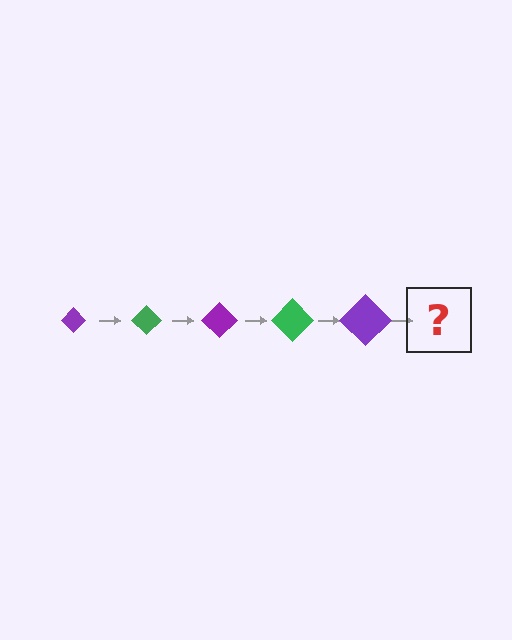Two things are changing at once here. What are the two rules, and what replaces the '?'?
The two rules are that the diamond grows larger each step and the color cycles through purple and green. The '?' should be a green diamond, larger than the previous one.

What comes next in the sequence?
The next element should be a green diamond, larger than the previous one.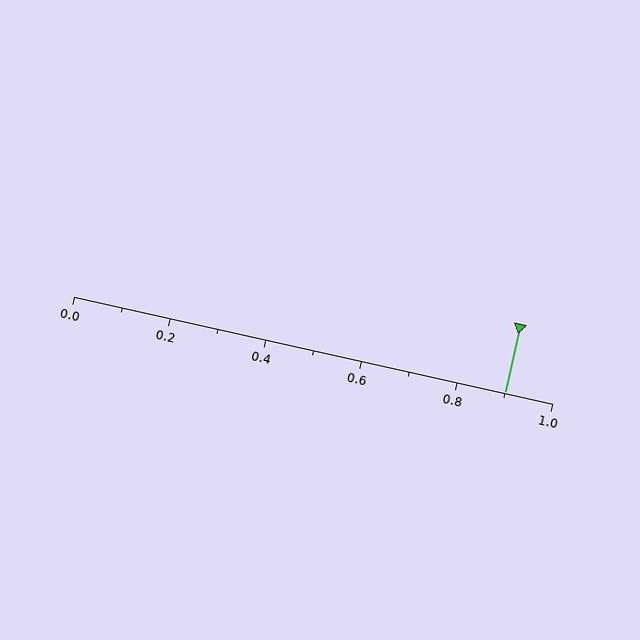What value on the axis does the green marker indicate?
The marker indicates approximately 0.9.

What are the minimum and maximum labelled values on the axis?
The axis runs from 0.0 to 1.0.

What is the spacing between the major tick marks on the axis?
The major ticks are spaced 0.2 apart.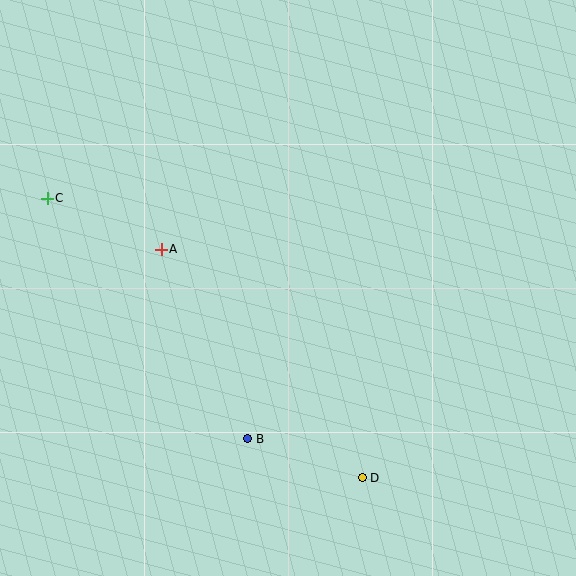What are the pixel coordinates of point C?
Point C is at (47, 198).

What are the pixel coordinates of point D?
Point D is at (362, 478).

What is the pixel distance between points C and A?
The distance between C and A is 125 pixels.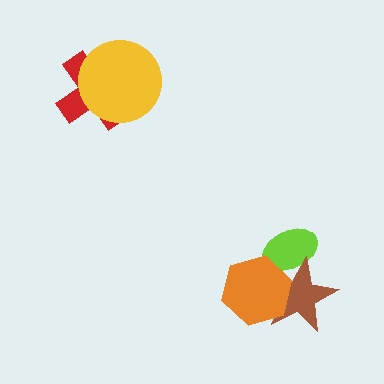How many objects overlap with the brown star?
2 objects overlap with the brown star.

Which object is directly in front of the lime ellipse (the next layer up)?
The brown star is directly in front of the lime ellipse.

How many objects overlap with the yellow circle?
1 object overlaps with the yellow circle.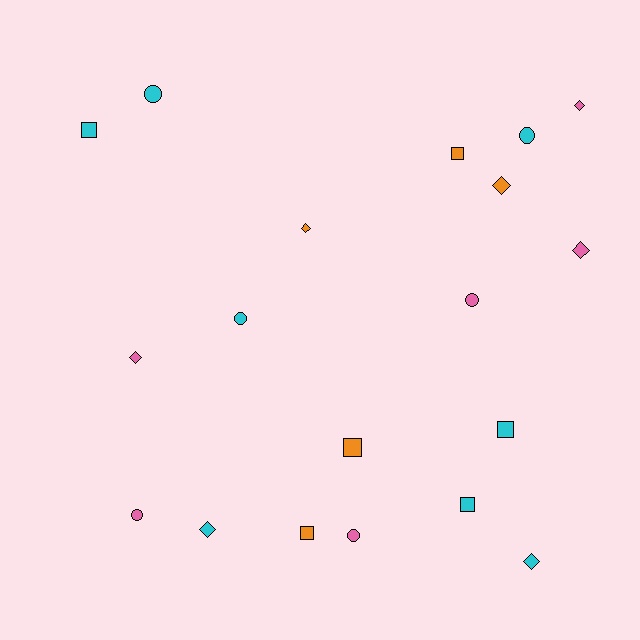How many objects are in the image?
There are 19 objects.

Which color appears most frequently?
Cyan, with 8 objects.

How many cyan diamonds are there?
There are 2 cyan diamonds.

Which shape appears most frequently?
Diamond, with 7 objects.